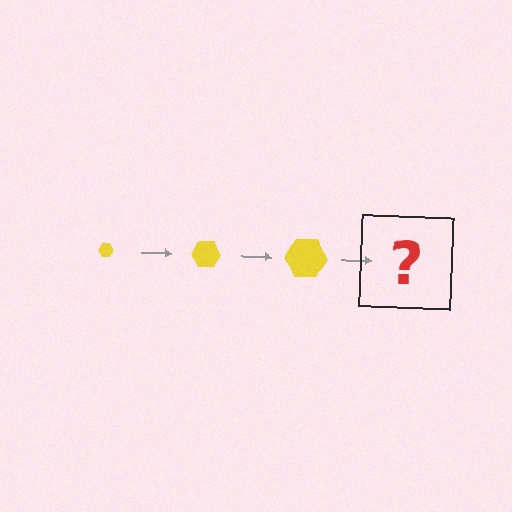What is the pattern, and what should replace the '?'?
The pattern is that the hexagon gets progressively larger each step. The '?' should be a yellow hexagon, larger than the previous one.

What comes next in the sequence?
The next element should be a yellow hexagon, larger than the previous one.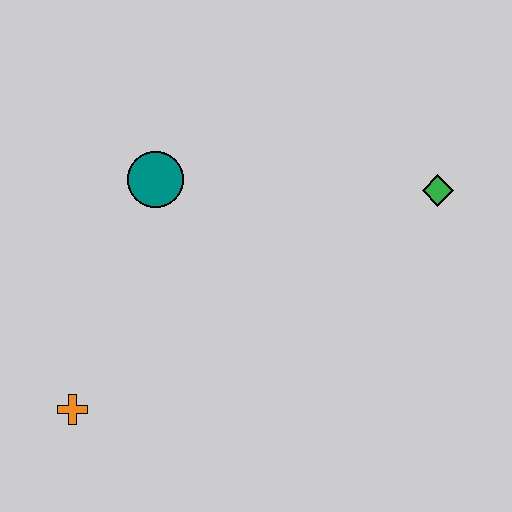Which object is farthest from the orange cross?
The green diamond is farthest from the orange cross.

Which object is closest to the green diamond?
The teal circle is closest to the green diamond.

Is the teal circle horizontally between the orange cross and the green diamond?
Yes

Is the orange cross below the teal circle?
Yes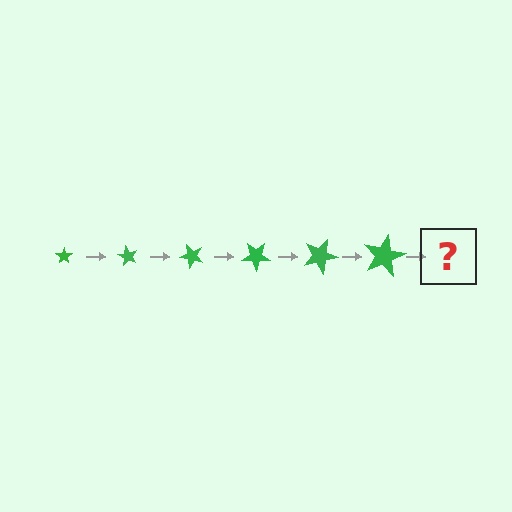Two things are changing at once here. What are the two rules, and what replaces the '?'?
The two rules are that the star grows larger each step and it rotates 60 degrees each step. The '?' should be a star, larger than the previous one and rotated 360 degrees from the start.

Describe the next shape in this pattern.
It should be a star, larger than the previous one and rotated 360 degrees from the start.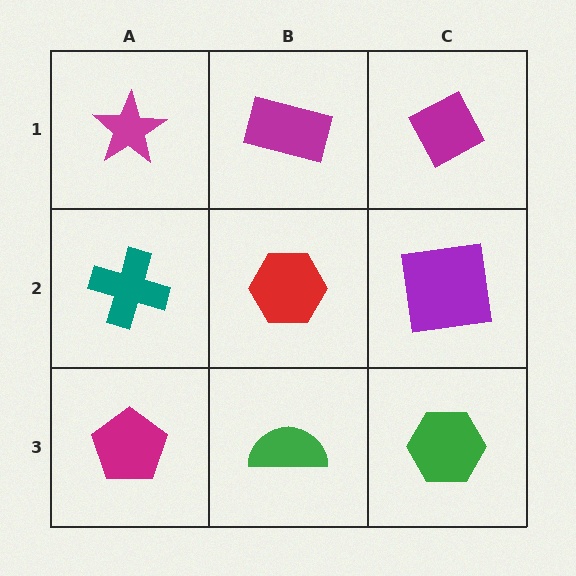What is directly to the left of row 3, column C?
A green semicircle.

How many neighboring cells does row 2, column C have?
3.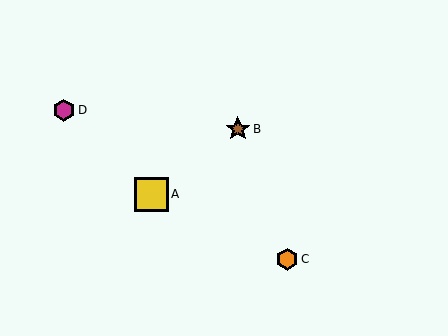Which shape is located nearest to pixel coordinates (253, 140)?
The brown star (labeled B) at (238, 129) is nearest to that location.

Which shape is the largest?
The yellow square (labeled A) is the largest.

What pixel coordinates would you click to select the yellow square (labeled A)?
Click at (151, 194) to select the yellow square A.